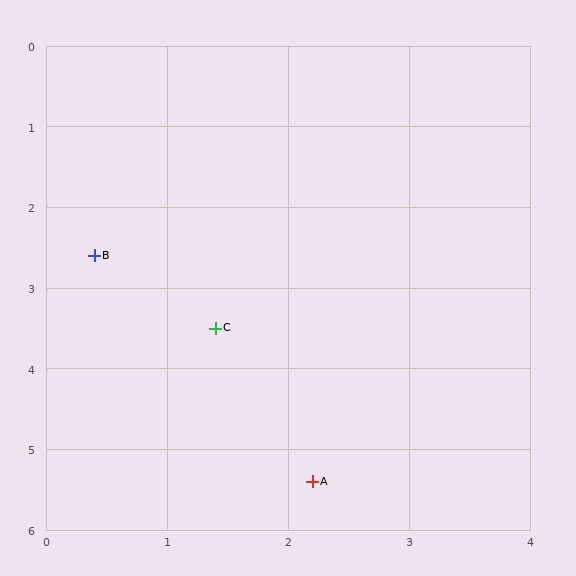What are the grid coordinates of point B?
Point B is at approximately (0.4, 2.6).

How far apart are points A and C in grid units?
Points A and C are about 2.1 grid units apart.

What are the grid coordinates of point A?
Point A is at approximately (2.2, 5.4).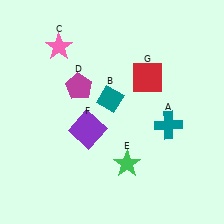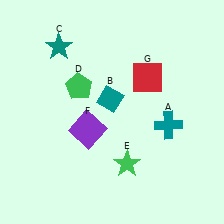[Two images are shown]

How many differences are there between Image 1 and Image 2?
There are 2 differences between the two images.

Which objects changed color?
C changed from pink to teal. D changed from magenta to green.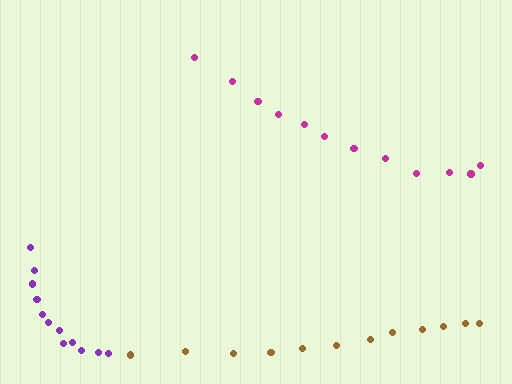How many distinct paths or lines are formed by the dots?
There are 3 distinct paths.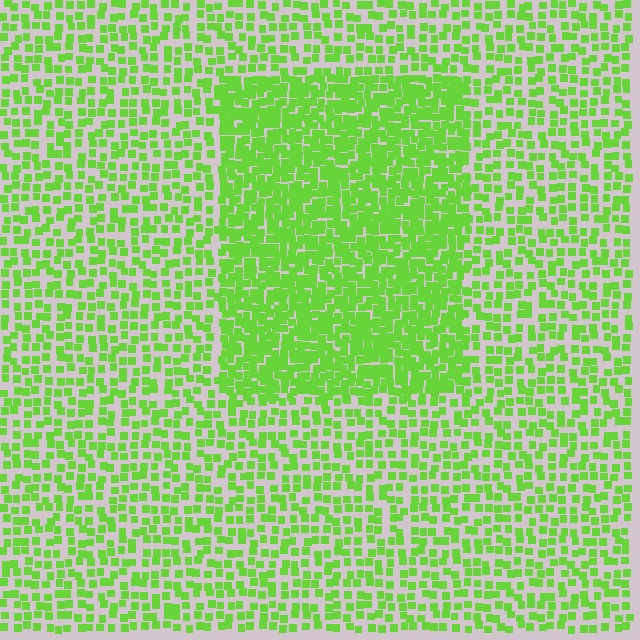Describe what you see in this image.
The image contains small lime elements arranged at two different densities. A rectangle-shaped region is visible where the elements are more densely packed than the surrounding area.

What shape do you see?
I see a rectangle.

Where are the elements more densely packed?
The elements are more densely packed inside the rectangle boundary.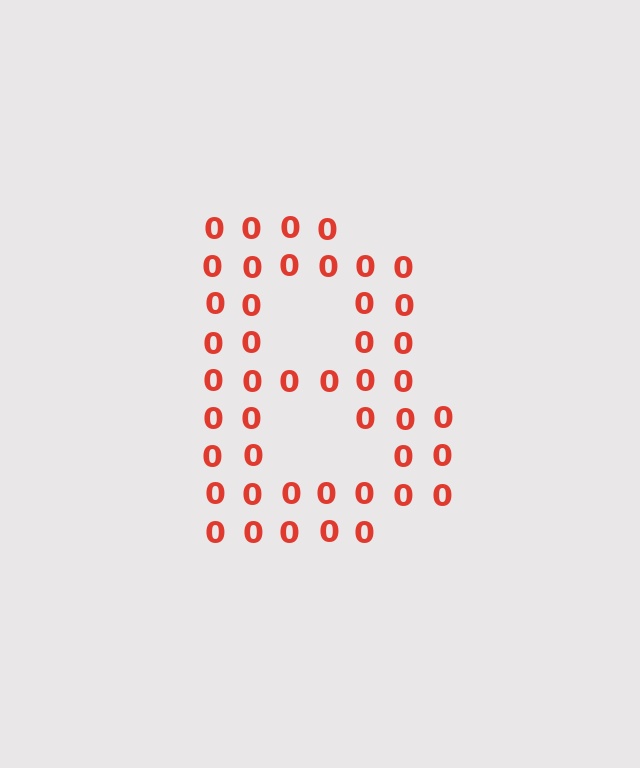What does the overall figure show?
The overall figure shows the letter B.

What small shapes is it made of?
It is made of small digit 0's.